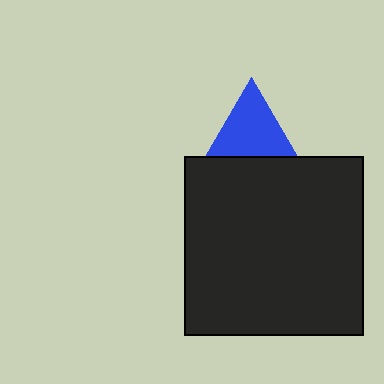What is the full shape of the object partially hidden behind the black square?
The partially hidden object is a blue triangle.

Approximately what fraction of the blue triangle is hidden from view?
Roughly 46% of the blue triangle is hidden behind the black square.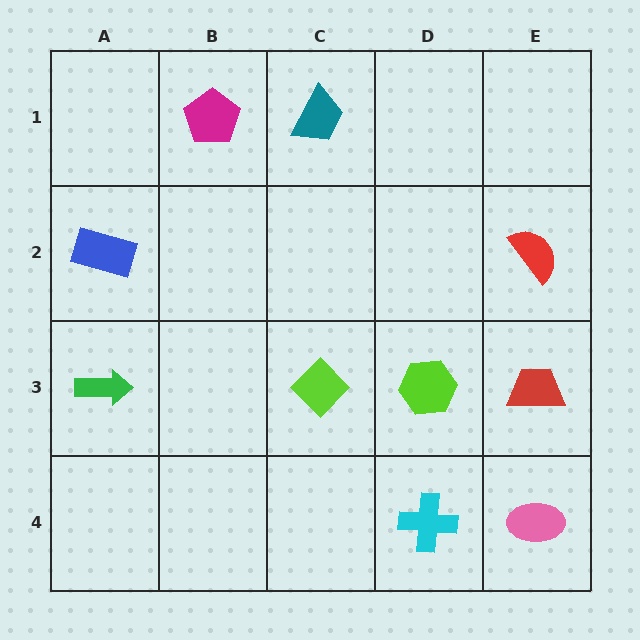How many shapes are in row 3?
4 shapes.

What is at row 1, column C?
A teal trapezoid.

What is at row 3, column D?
A lime hexagon.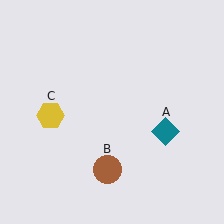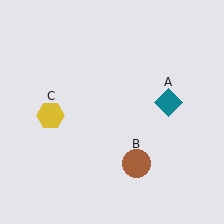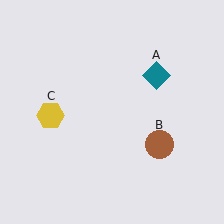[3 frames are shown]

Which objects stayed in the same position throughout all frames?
Yellow hexagon (object C) remained stationary.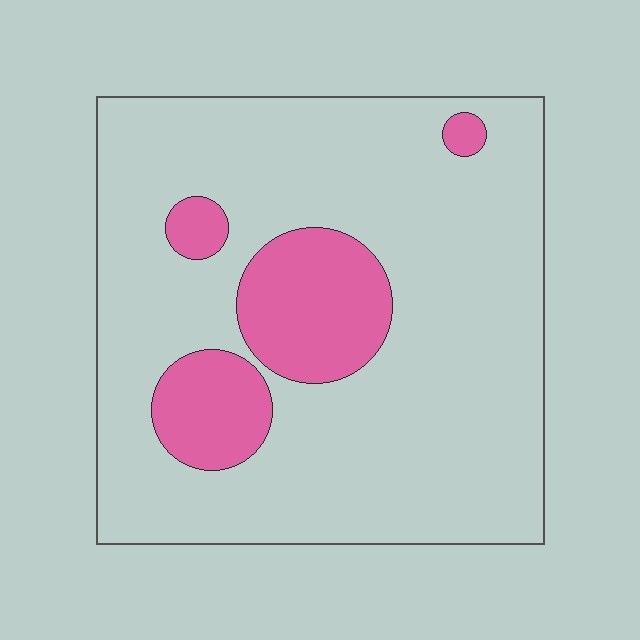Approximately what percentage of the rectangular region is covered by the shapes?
Approximately 20%.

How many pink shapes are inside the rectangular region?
4.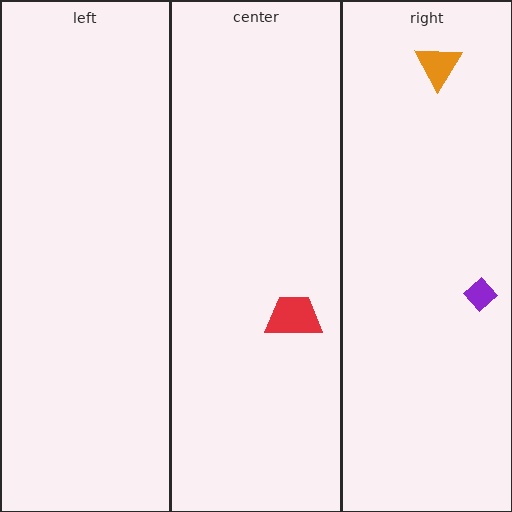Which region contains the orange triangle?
The right region.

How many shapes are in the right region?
2.